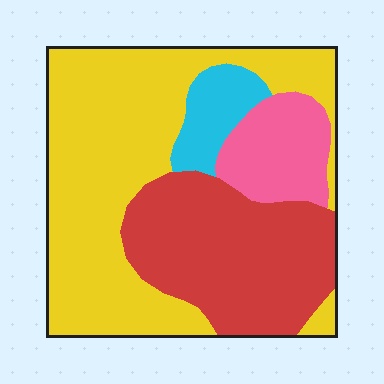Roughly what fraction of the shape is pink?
Pink takes up about one eighth (1/8) of the shape.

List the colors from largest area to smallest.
From largest to smallest: yellow, red, pink, cyan.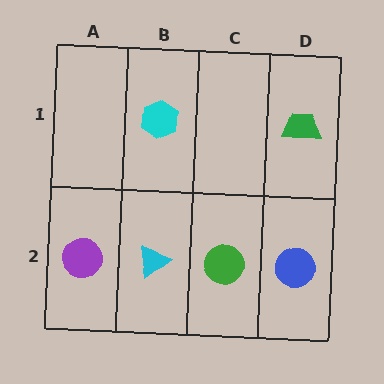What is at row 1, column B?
A cyan hexagon.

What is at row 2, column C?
A green circle.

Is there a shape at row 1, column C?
No, that cell is empty.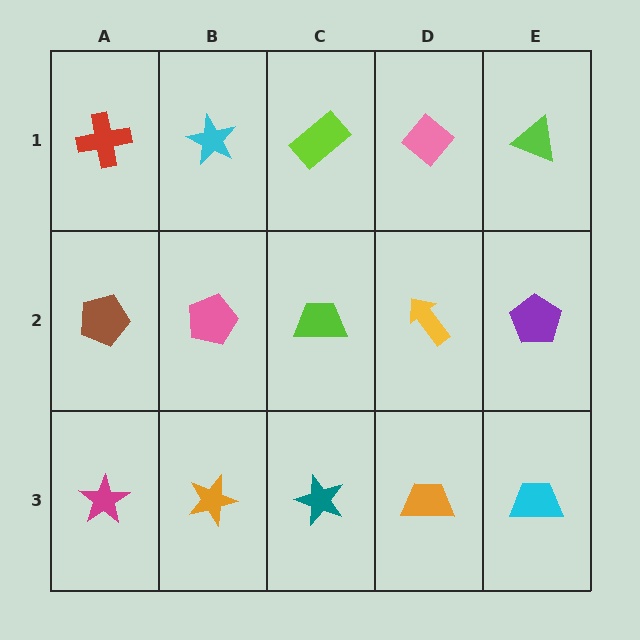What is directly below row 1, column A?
A brown pentagon.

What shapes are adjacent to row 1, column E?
A purple pentagon (row 2, column E), a pink diamond (row 1, column D).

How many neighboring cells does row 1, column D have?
3.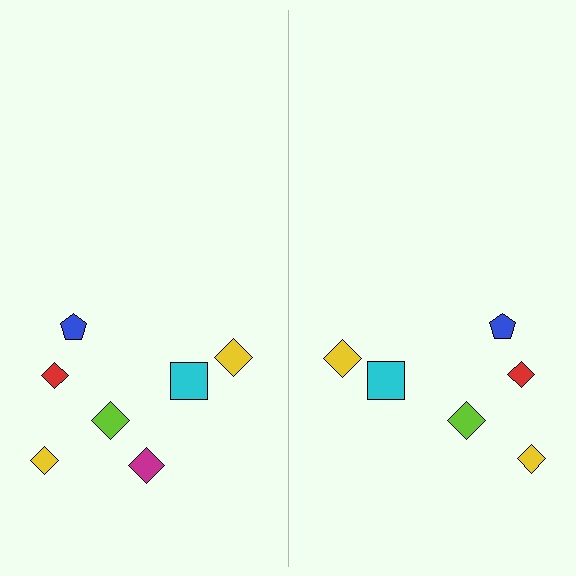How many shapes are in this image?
There are 13 shapes in this image.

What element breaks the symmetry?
A magenta diamond is missing from the right side.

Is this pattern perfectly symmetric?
No, the pattern is not perfectly symmetric. A magenta diamond is missing from the right side.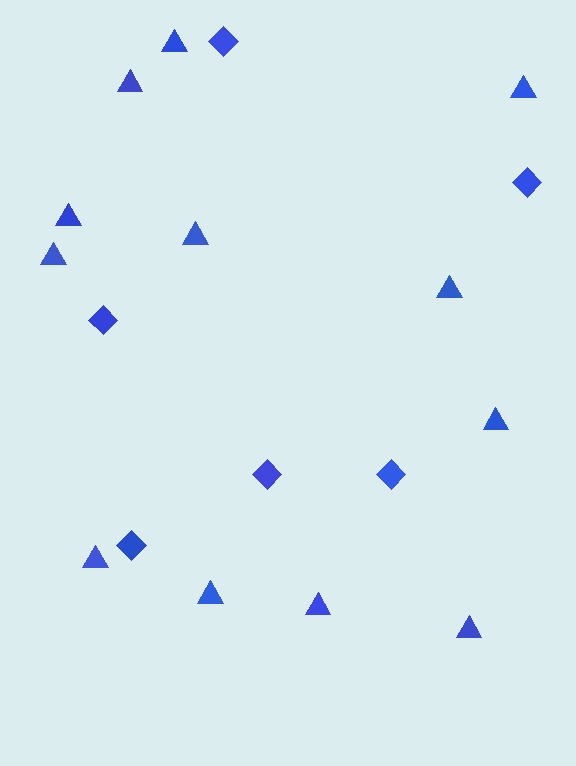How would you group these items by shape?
There are 2 groups: one group of diamonds (6) and one group of triangles (12).